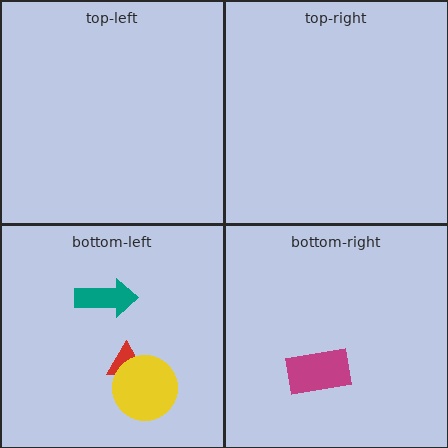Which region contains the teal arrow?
The bottom-left region.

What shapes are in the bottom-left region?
The red triangle, the yellow circle, the teal arrow.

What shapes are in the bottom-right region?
The magenta rectangle.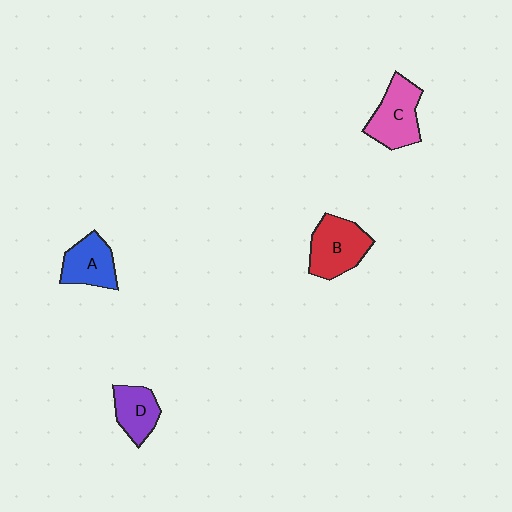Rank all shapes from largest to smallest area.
From largest to smallest: B (red), C (pink), A (blue), D (purple).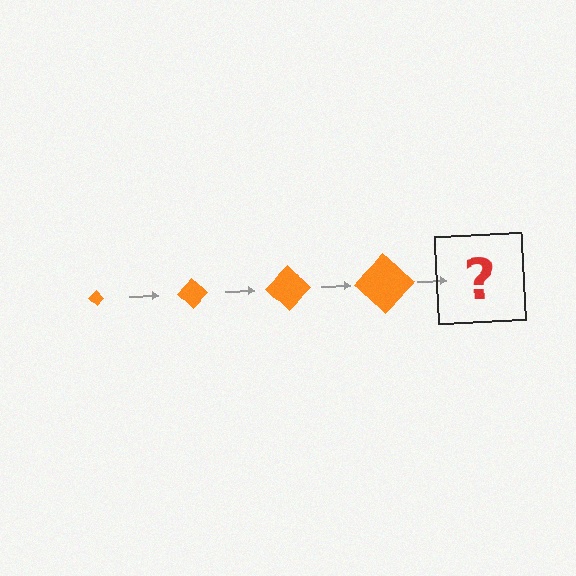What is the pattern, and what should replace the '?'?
The pattern is that the diamond gets progressively larger each step. The '?' should be an orange diamond, larger than the previous one.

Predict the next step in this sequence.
The next step is an orange diamond, larger than the previous one.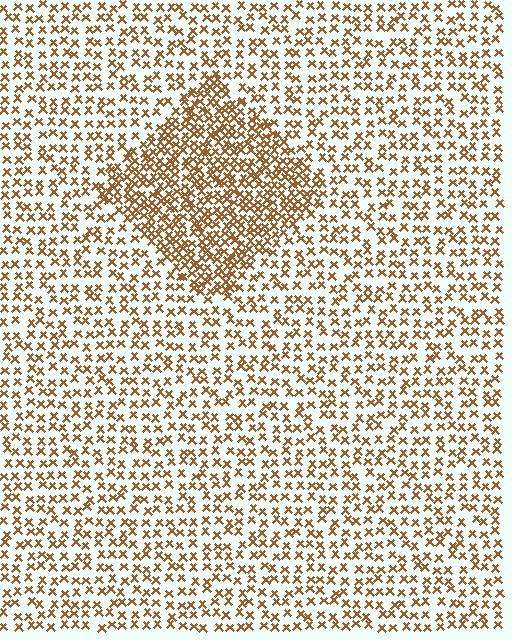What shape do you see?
I see a diamond.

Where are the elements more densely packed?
The elements are more densely packed inside the diamond boundary.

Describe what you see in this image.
The image contains small brown elements arranged at two different densities. A diamond-shaped region is visible where the elements are more densely packed than the surrounding area.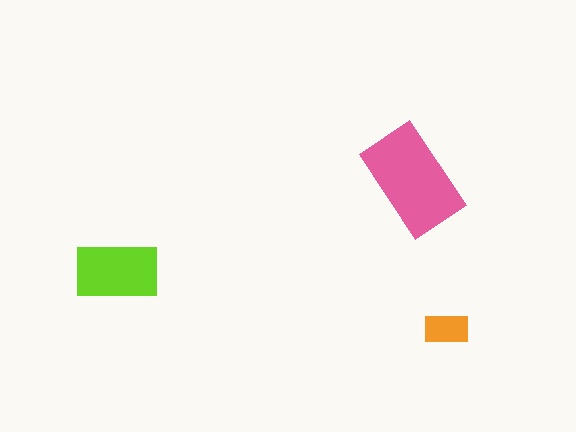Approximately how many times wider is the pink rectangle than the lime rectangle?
About 1.5 times wider.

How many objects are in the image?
There are 3 objects in the image.